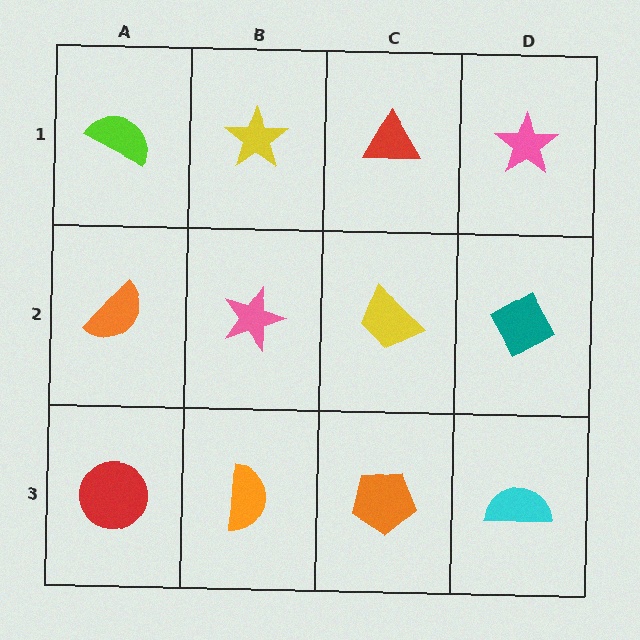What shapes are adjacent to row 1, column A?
An orange semicircle (row 2, column A), a yellow star (row 1, column B).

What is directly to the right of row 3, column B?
An orange pentagon.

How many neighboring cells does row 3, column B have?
3.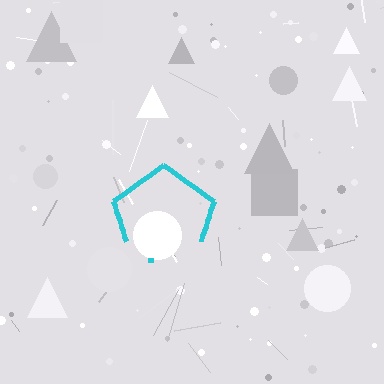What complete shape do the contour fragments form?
The contour fragments form a pentagon.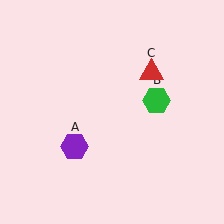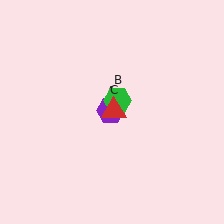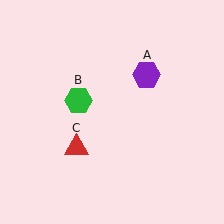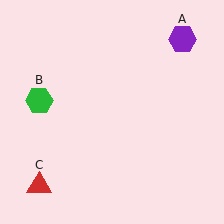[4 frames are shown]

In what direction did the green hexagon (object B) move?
The green hexagon (object B) moved left.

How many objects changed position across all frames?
3 objects changed position: purple hexagon (object A), green hexagon (object B), red triangle (object C).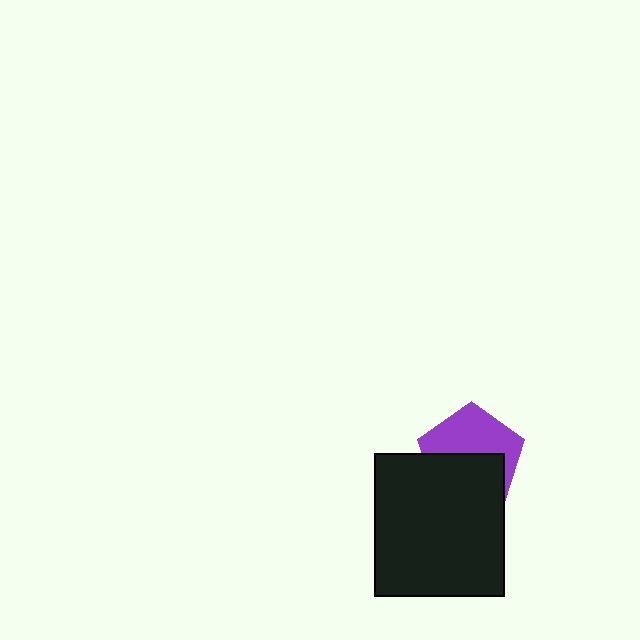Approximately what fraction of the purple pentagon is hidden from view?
Roughly 49% of the purple pentagon is hidden behind the black rectangle.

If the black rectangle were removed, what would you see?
You would see the complete purple pentagon.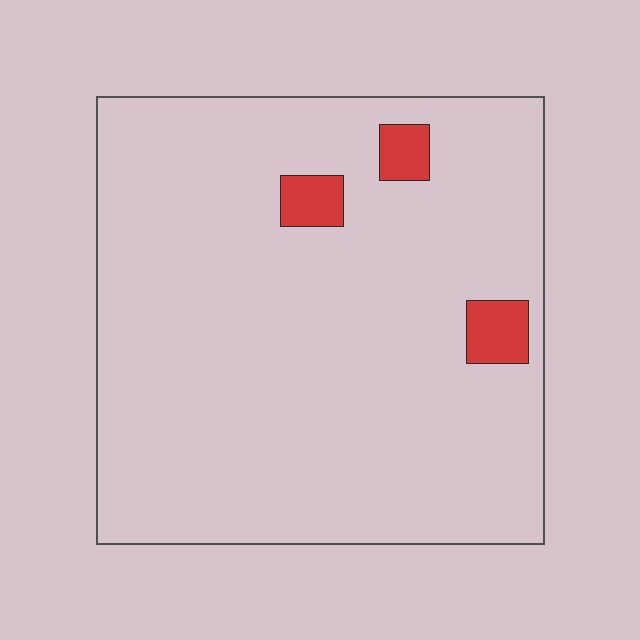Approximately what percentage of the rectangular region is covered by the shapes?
Approximately 5%.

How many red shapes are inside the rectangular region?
3.